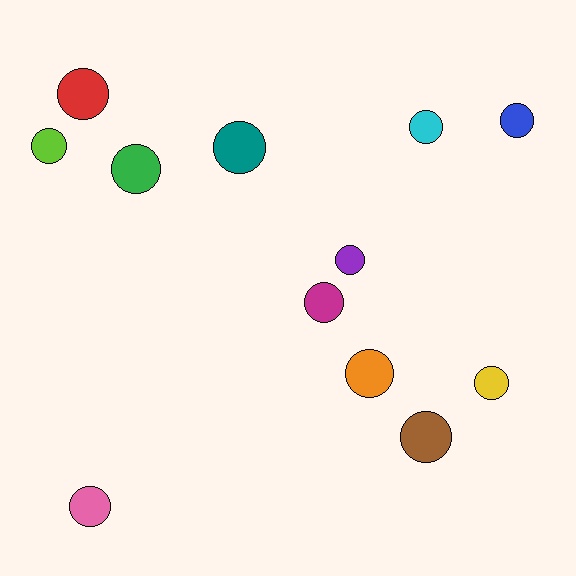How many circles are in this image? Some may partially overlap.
There are 12 circles.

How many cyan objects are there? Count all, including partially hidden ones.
There is 1 cyan object.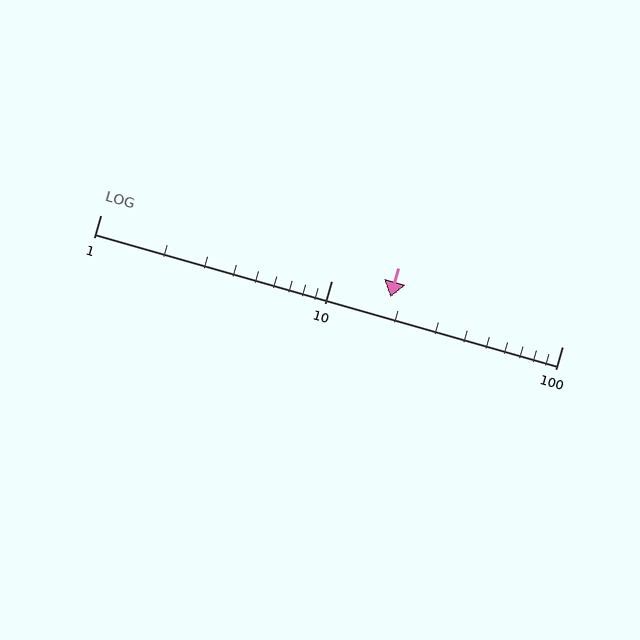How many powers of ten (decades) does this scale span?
The scale spans 2 decades, from 1 to 100.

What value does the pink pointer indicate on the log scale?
The pointer indicates approximately 18.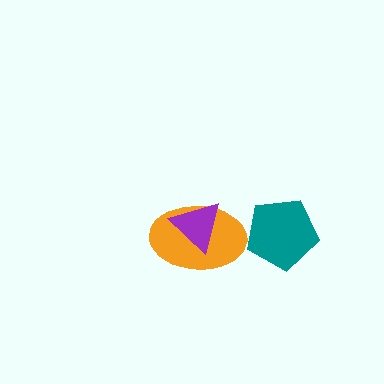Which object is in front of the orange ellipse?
The purple triangle is in front of the orange ellipse.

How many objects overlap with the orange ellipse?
1 object overlaps with the orange ellipse.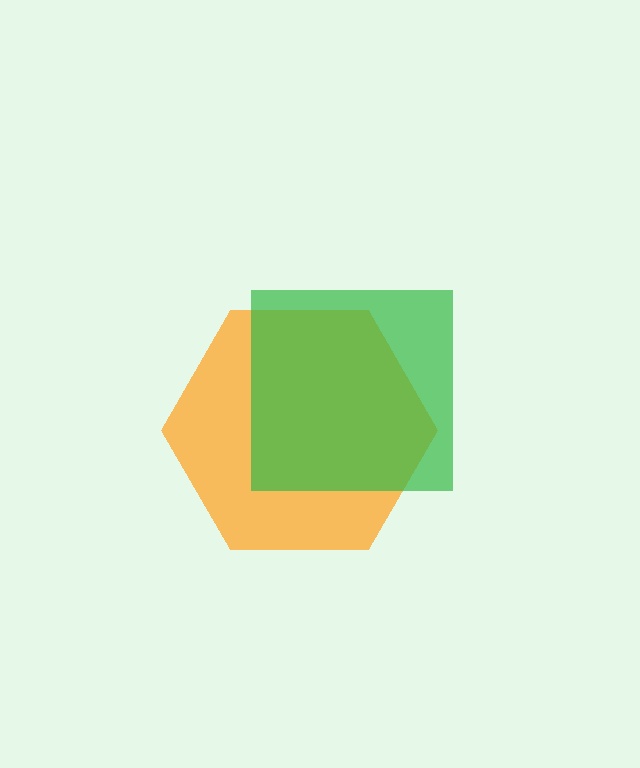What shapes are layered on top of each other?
The layered shapes are: an orange hexagon, a green square.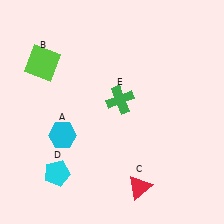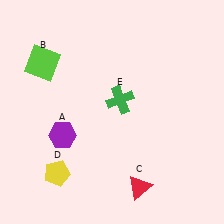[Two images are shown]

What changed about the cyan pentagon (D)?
In Image 1, D is cyan. In Image 2, it changed to yellow.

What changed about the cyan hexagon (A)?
In Image 1, A is cyan. In Image 2, it changed to purple.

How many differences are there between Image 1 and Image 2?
There are 2 differences between the two images.